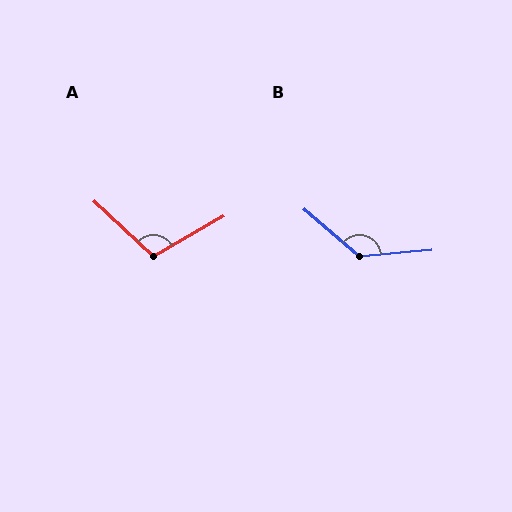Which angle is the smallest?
A, at approximately 107 degrees.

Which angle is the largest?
B, at approximately 134 degrees.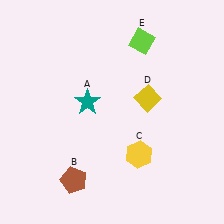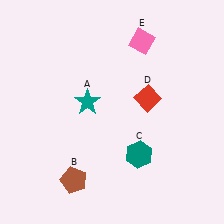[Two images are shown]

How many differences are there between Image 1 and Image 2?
There are 3 differences between the two images.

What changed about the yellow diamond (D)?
In Image 1, D is yellow. In Image 2, it changed to red.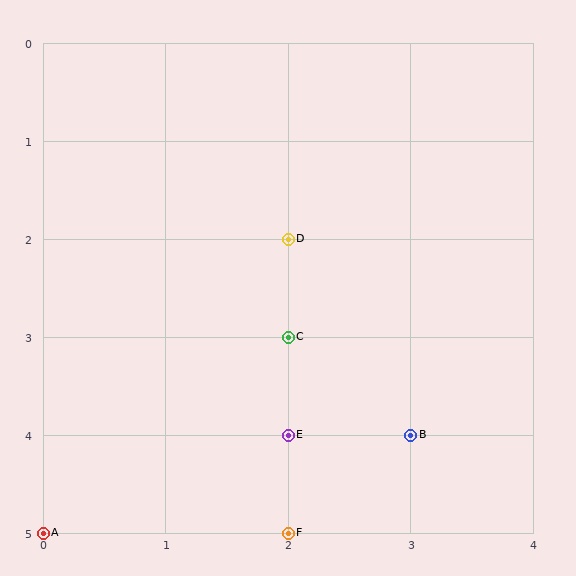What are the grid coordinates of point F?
Point F is at grid coordinates (2, 5).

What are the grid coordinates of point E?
Point E is at grid coordinates (2, 4).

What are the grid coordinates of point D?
Point D is at grid coordinates (2, 2).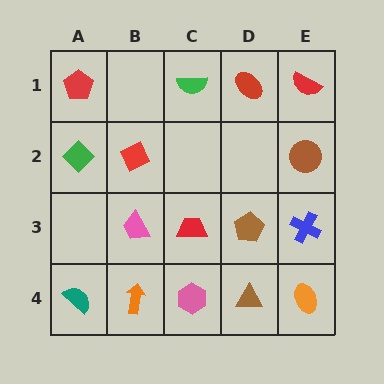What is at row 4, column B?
An orange arrow.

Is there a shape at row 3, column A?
No, that cell is empty.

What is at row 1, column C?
A green semicircle.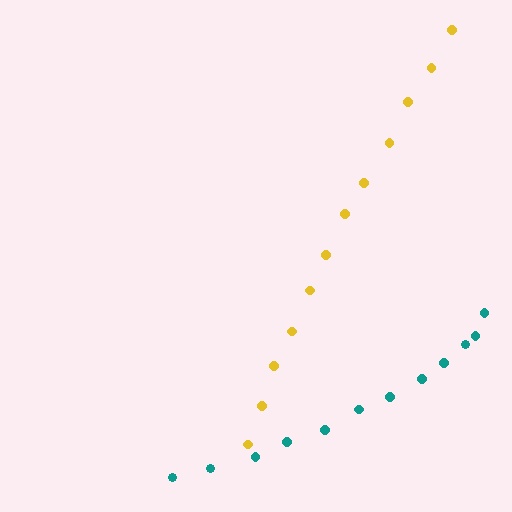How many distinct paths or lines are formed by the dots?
There are 2 distinct paths.